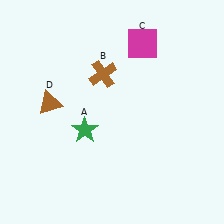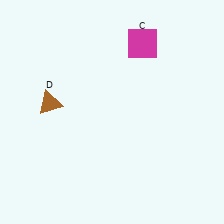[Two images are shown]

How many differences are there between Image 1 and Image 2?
There are 2 differences between the two images.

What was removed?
The brown cross (B), the green star (A) were removed in Image 2.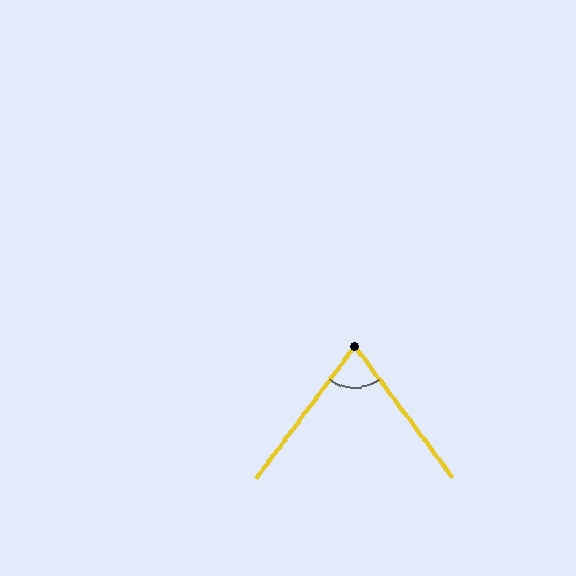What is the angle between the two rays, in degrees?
Approximately 73 degrees.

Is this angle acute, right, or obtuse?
It is acute.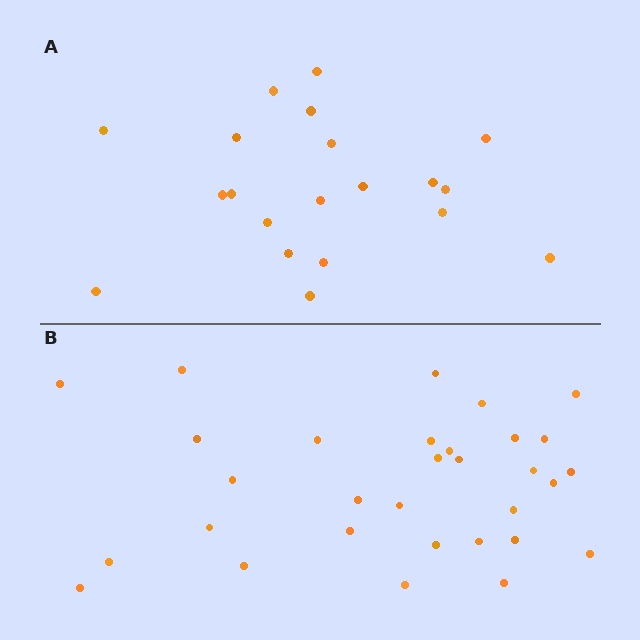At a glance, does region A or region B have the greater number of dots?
Region B (the bottom region) has more dots.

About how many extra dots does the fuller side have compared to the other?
Region B has roughly 12 or so more dots than region A.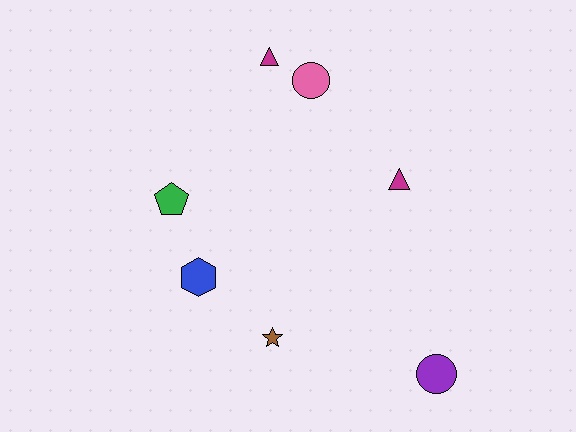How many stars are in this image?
There is 1 star.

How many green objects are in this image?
There is 1 green object.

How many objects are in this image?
There are 7 objects.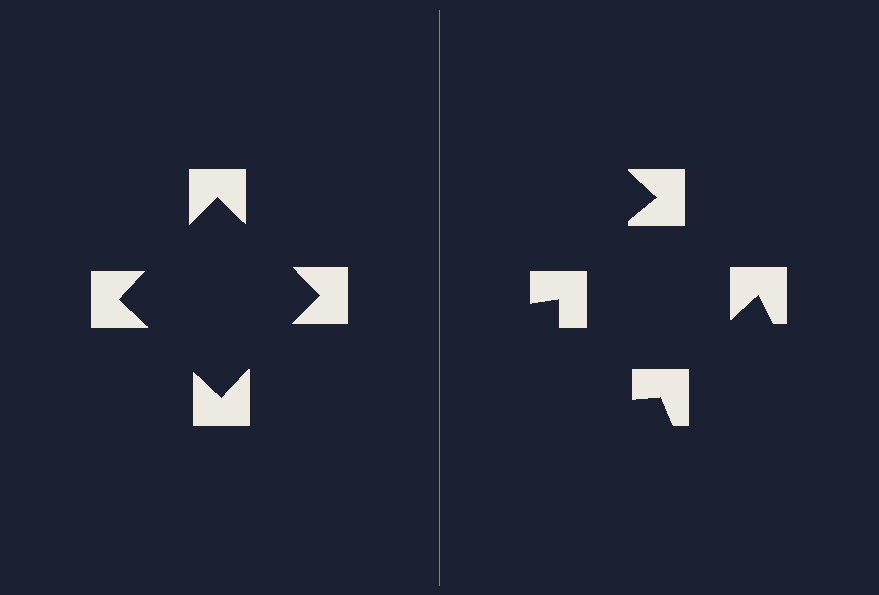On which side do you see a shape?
An illusory square appears on the left side. On the right side the wedge cuts are rotated, so no coherent shape forms.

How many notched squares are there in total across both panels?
8 — 4 on each side.